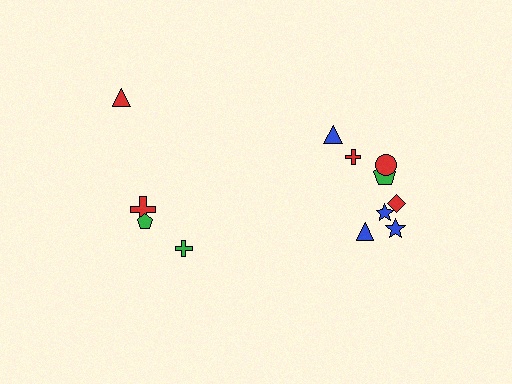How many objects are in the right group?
There are 8 objects.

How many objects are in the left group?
There are 4 objects.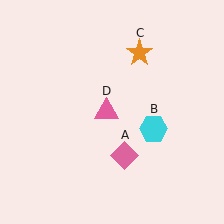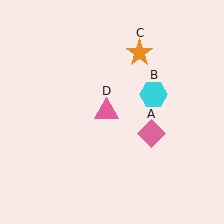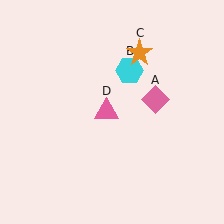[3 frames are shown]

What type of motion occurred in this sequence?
The pink diamond (object A), cyan hexagon (object B) rotated counterclockwise around the center of the scene.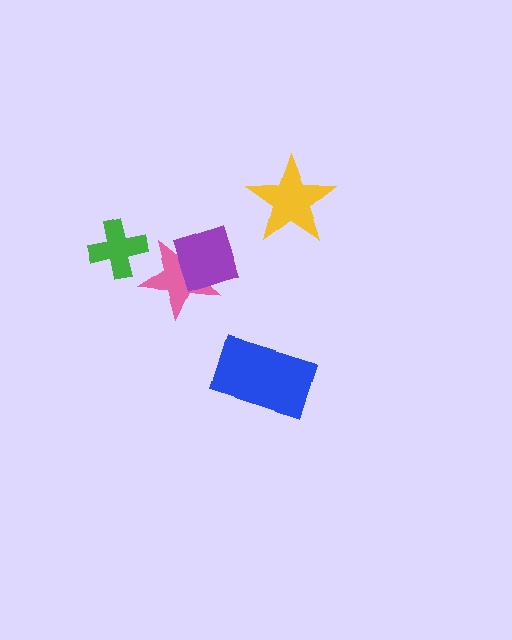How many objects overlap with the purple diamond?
1 object overlaps with the purple diamond.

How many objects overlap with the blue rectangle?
0 objects overlap with the blue rectangle.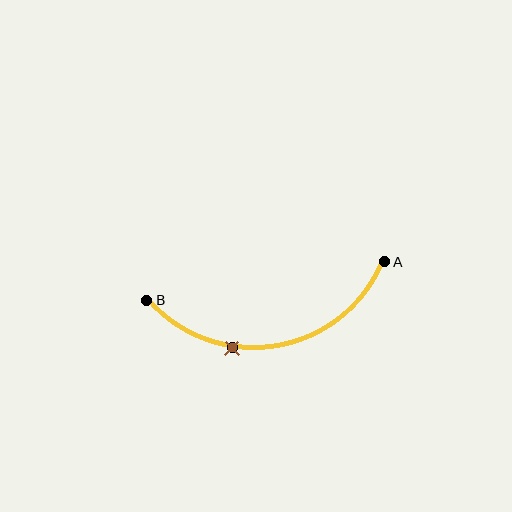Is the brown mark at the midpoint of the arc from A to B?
No. The brown mark lies on the arc but is closer to endpoint B. The arc midpoint would be at the point on the curve equidistant along the arc from both A and B.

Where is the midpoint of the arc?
The arc midpoint is the point on the curve farthest from the straight line joining A and B. It sits below that line.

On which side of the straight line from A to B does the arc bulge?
The arc bulges below the straight line connecting A and B.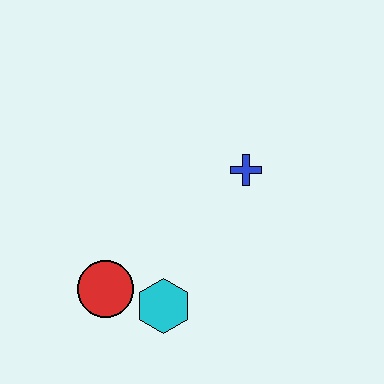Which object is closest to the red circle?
The cyan hexagon is closest to the red circle.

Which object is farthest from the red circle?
The blue cross is farthest from the red circle.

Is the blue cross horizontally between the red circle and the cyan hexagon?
No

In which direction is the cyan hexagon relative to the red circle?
The cyan hexagon is to the right of the red circle.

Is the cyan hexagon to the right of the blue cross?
No